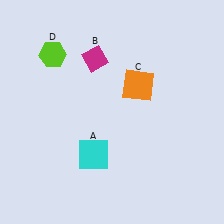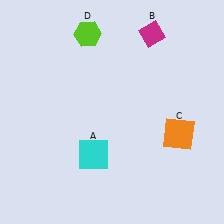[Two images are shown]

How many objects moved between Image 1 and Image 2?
3 objects moved between the two images.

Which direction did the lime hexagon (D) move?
The lime hexagon (D) moved right.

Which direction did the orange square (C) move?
The orange square (C) moved down.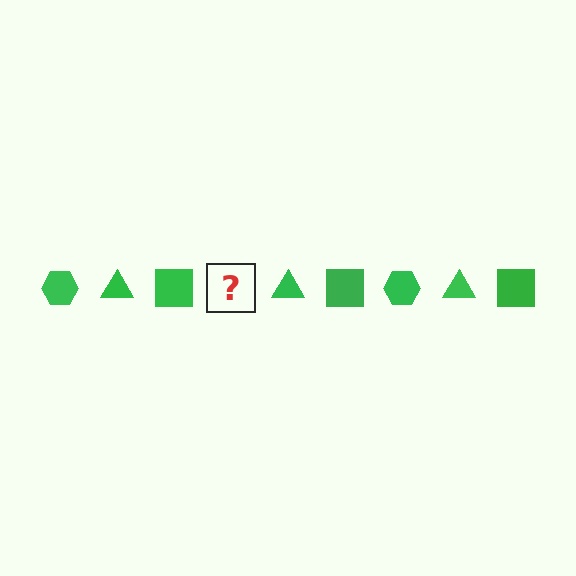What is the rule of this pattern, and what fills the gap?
The rule is that the pattern cycles through hexagon, triangle, square shapes in green. The gap should be filled with a green hexagon.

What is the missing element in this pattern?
The missing element is a green hexagon.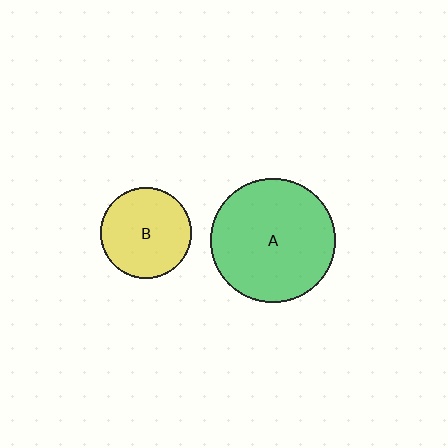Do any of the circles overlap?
No, none of the circles overlap.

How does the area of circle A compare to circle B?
Approximately 1.9 times.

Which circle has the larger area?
Circle A (green).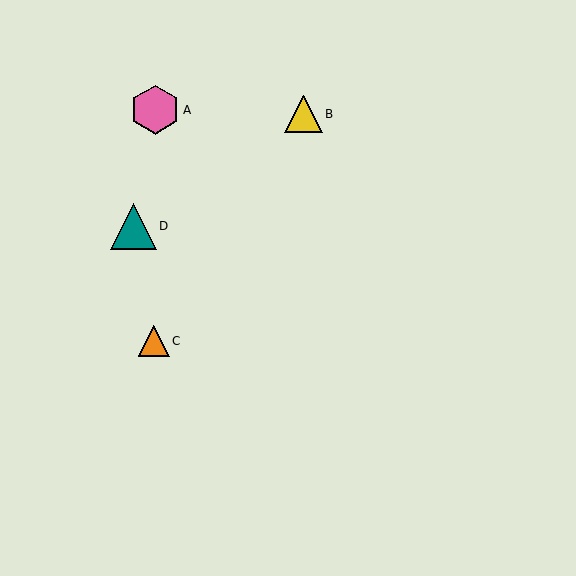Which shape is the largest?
The pink hexagon (labeled A) is the largest.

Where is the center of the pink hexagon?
The center of the pink hexagon is at (155, 110).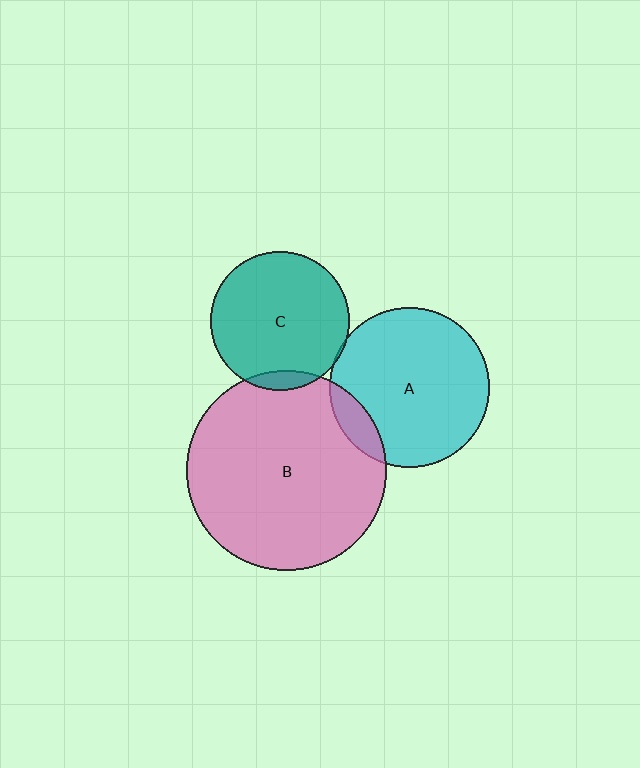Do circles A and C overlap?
Yes.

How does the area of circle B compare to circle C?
Approximately 2.1 times.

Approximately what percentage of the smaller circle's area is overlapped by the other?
Approximately 5%.